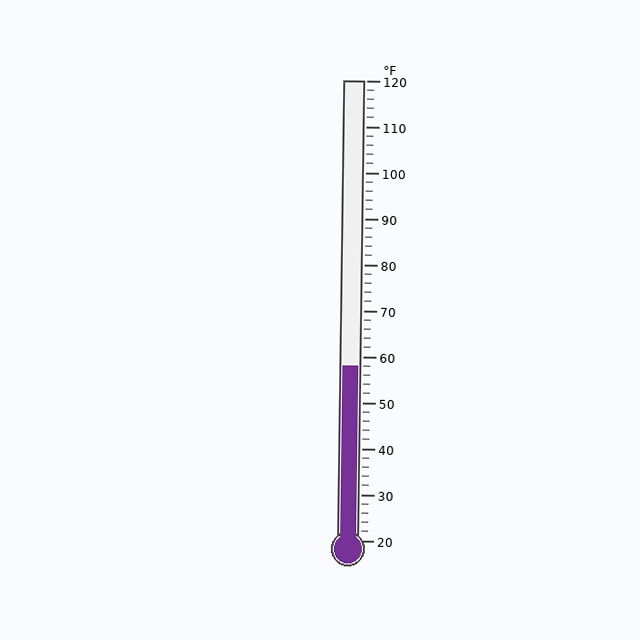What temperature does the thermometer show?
The thermometer shows approximately 58°F.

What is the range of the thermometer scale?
The thermometer scale ranges from 20°F to 120°F.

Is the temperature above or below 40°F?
The temperature is above 40°F.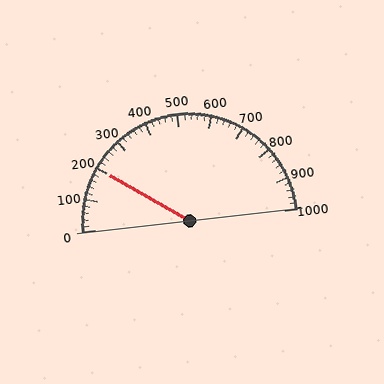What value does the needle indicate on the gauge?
The needle indicates approximately 200.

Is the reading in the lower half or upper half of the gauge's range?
The reading is in the lower half of the range (0 to 1000).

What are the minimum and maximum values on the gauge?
The gauge ranges from 0 to 1000.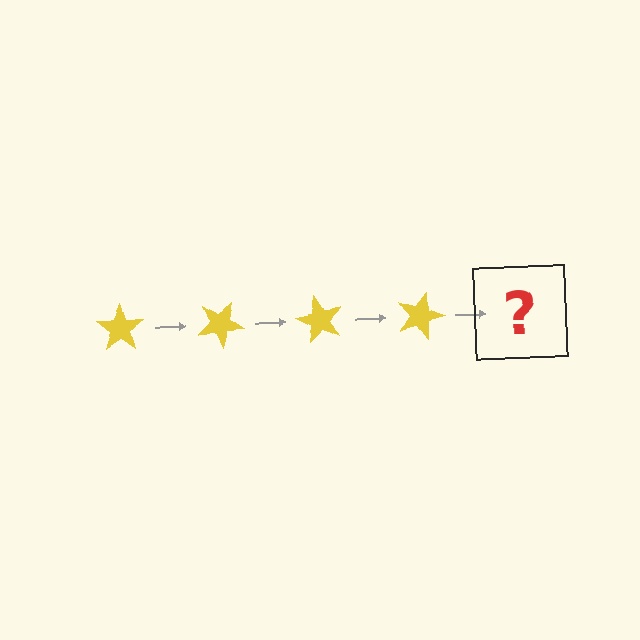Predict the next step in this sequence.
The next step is a yellow star rotated 120 degrees.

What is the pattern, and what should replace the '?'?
The pattern is that the star rotates 30 degrees each step. The '?' should be a yellow star rotated 120 degrees.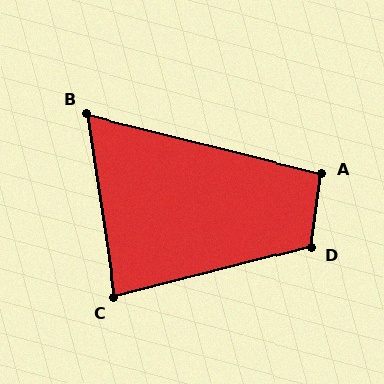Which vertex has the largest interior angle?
D, at approximately 112 degrees.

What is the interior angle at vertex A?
Approximately 96 degrees (obtuse).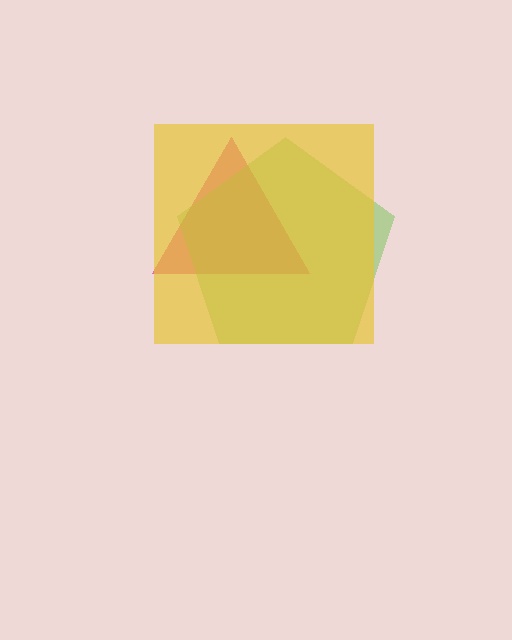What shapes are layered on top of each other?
The layered shapes are: a magenta triangle, a lime pentagon, a yellow square.